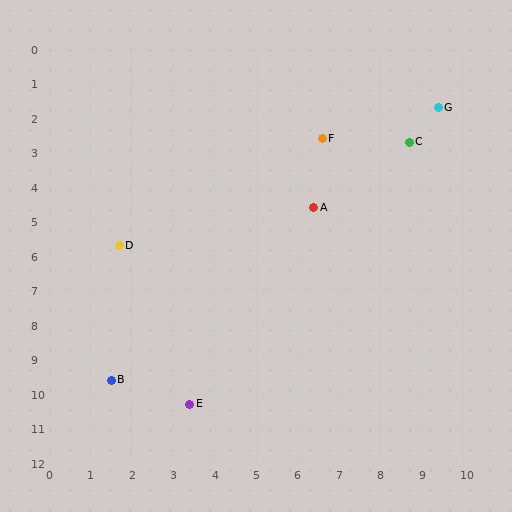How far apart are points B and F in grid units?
Points B and F are about 8.7 grid units apart.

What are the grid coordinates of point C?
Point C is at approximately (8.7, 2.7).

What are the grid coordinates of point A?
Point A is at approximately (6.4, 4.6).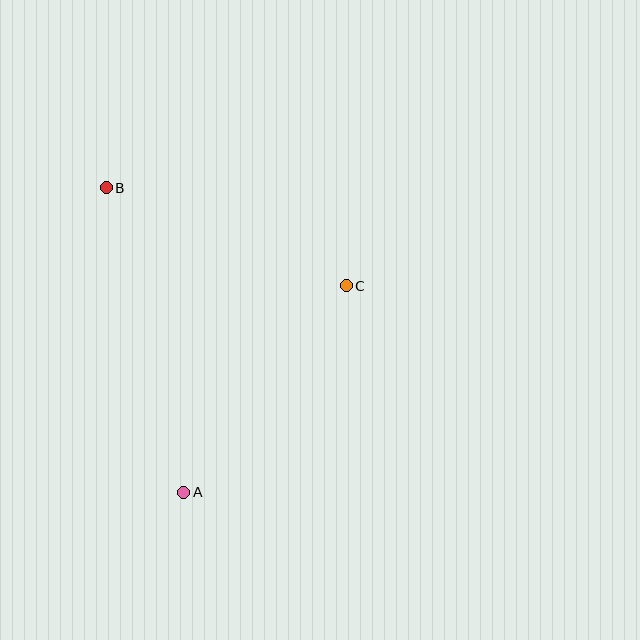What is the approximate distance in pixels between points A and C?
The distance between A and C is approximately 263 pixels.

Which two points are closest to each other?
Points B and C are closest to each other.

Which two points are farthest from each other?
Points A and B are farthest from each other.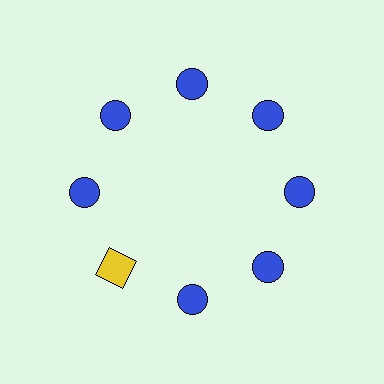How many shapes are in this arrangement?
There are 8 shapes arranged in a ring pattern.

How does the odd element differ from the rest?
It differs in both color (yellow instead of blue) and shape (square instead of circle).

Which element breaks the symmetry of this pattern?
The yellow square at roughly the 8 o'clock position breaks the symmetry. All other shapes are blue circles.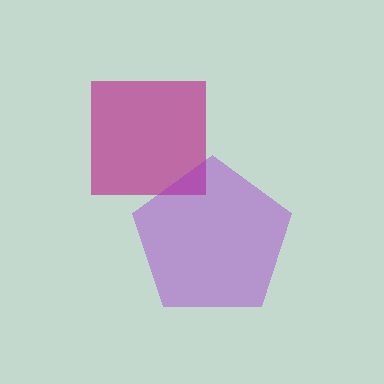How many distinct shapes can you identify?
There are 2 distinct shapes: a magenta square, a purple pentagon.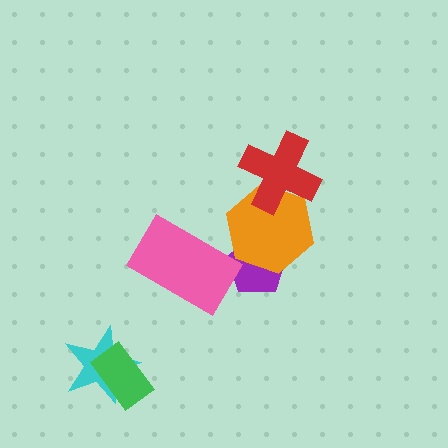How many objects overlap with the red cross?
1 object overlaps with the red cross.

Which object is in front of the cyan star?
The green rectangle is in front of the cyan star.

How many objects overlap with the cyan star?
1 object overlaps with the cyan star.